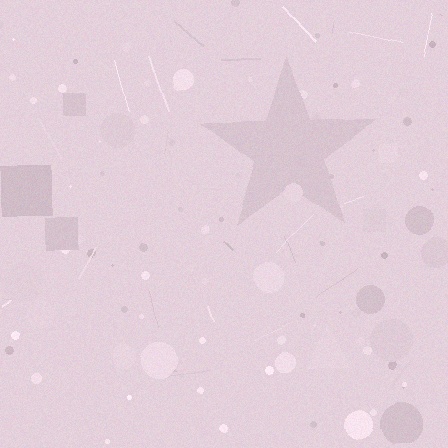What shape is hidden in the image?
A star is hidden in the image.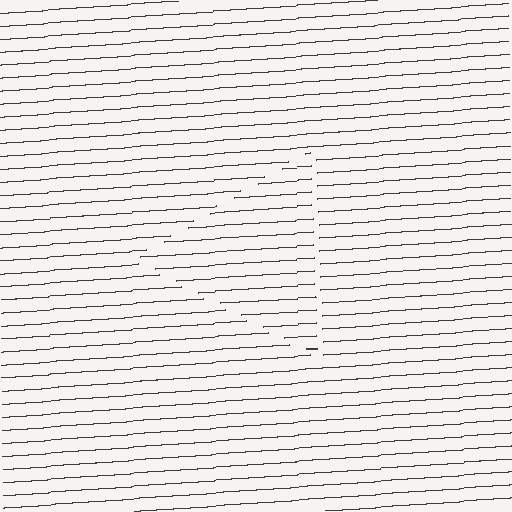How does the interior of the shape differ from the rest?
The interior of the shape contains the same grating, shifted by half a period — the contour is defined by the phase discontinuity where line-ends from the inner and outer gratings abut.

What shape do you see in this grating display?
An illusory triangle. The interior of the shape contains the same grating, shifted by half a period — the contour is defined by the phase discontinuity where line-ends from the inner and outer gratings abut.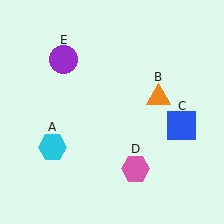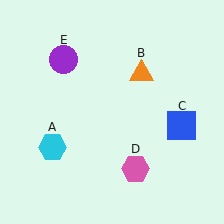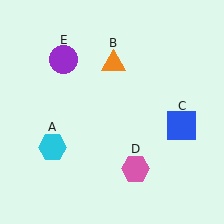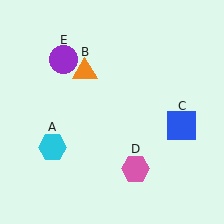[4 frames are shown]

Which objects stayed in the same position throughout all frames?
Cyan hexagon (object A) and blue square (object C) and pink hexagon (object D) and purple circle (object E) remained stationary.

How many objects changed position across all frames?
1 object changed position: orange triangle (object B).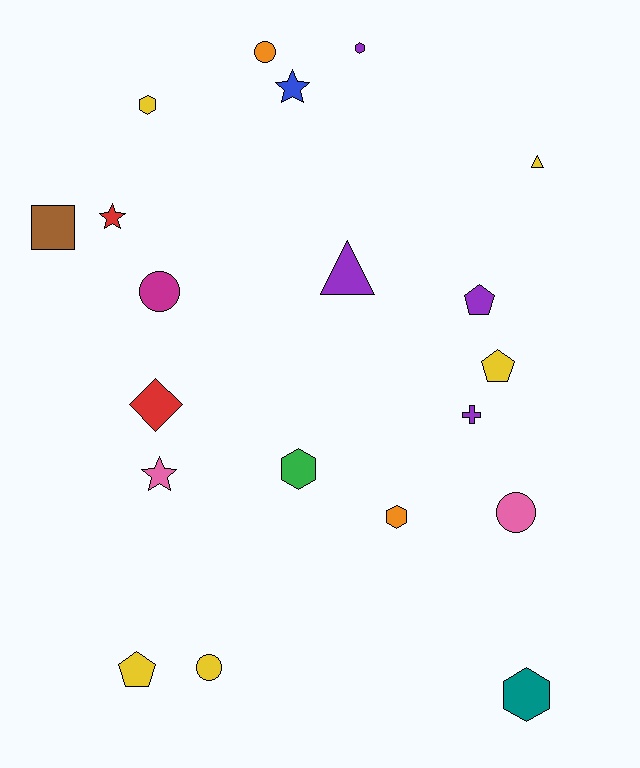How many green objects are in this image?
There is 1 green object.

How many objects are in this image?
There are 20 objects.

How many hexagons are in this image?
There are 5 hexagons.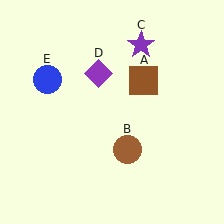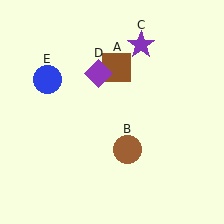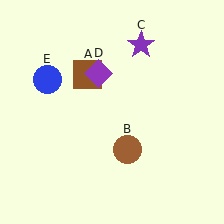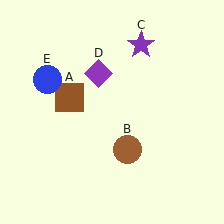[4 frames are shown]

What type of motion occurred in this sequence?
The brown square (object A) rotated counterclockwise around the center of the scene.